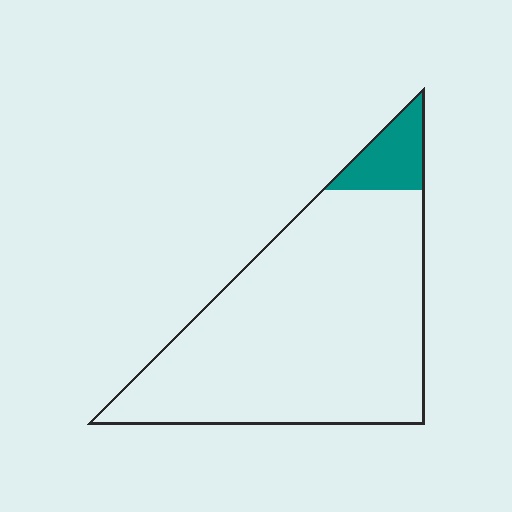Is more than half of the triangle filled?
No.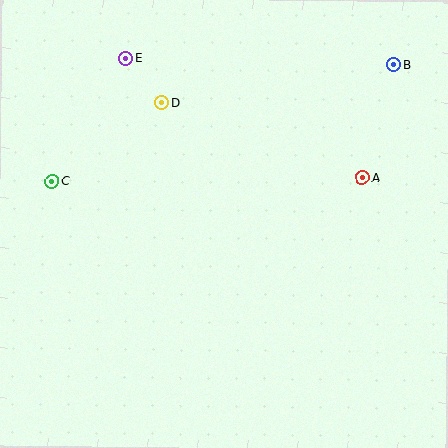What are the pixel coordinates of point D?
Point D is at (162, 103).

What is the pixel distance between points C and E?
The distance between C and E is 143 pixels.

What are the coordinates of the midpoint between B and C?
The midpoint between B and C is at (223, 123).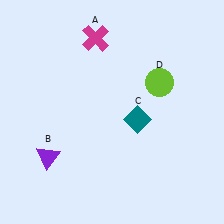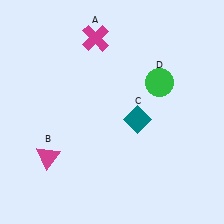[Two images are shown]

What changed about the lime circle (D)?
In Image 1, D is lime. In Image 2, it changed to green.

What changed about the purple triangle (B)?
In Image 1, B is purple. In Image 2, it changed to magenta.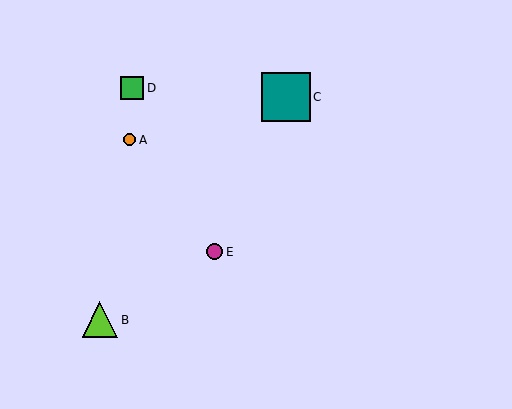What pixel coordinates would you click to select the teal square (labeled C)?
Click at (286, 97) to select the teal square C.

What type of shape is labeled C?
Shape C is a teal square.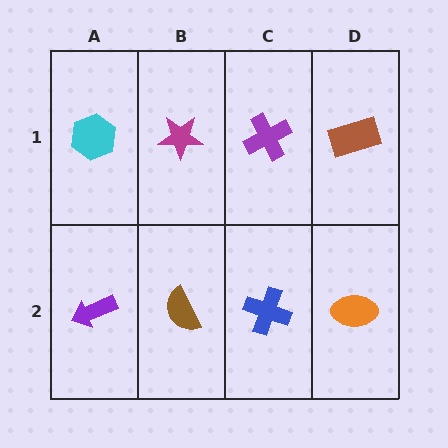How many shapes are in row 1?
4 shapes.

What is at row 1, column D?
A brown rectangle.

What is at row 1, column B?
A magenta star.